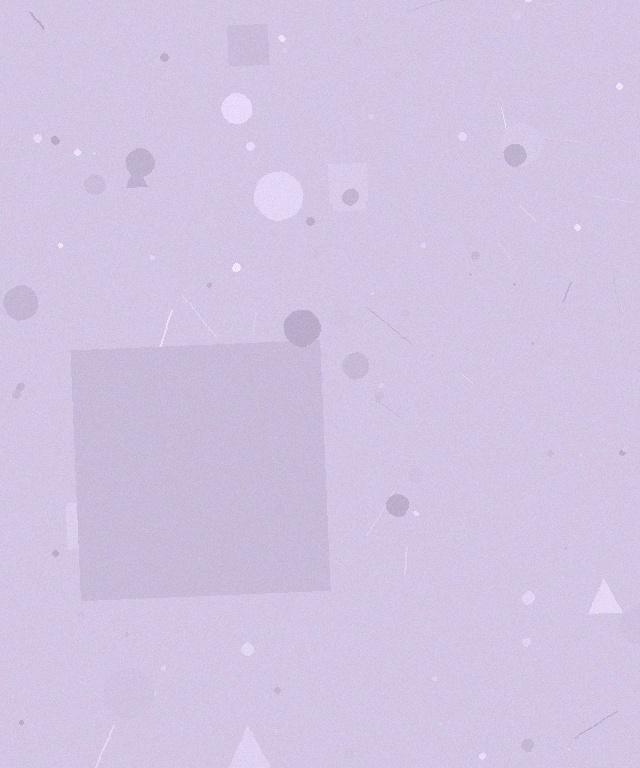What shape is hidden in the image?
A square is hidden in the image.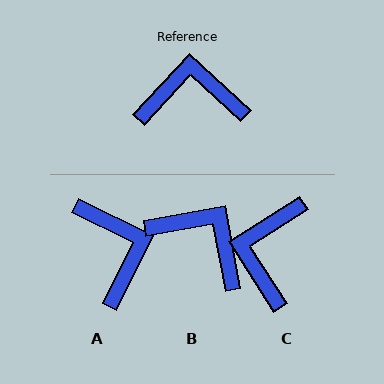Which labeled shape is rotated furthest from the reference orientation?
C, about 75 degrees away.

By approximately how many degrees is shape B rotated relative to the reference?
Approximately 37 degrees clockwise.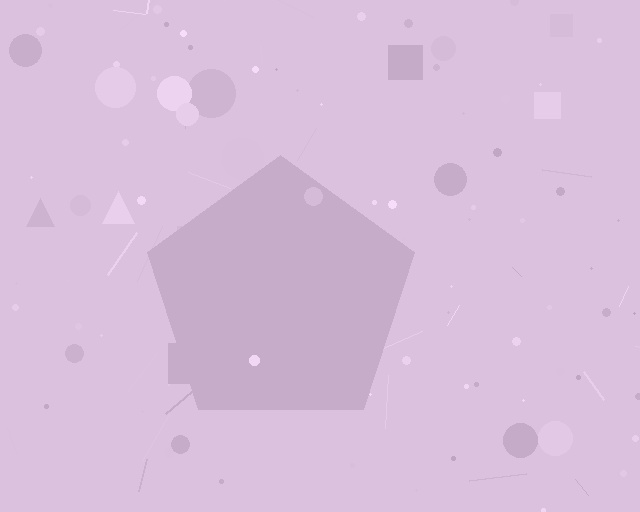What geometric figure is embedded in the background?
A pentagon is embedded in the background.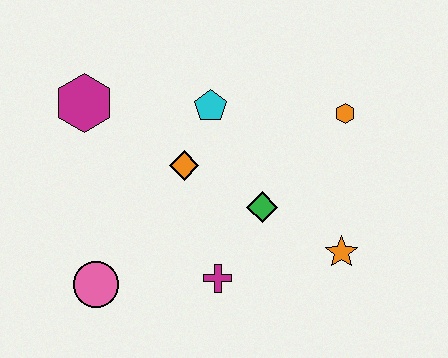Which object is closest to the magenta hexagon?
The orange diamond is closest to the magenta hexagon.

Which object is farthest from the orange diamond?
The orange star is farthest from the orange diamond.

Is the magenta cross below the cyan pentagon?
Yes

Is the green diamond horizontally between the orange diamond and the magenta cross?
No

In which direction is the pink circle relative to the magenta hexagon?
The pink circle is below the magenta hexagon.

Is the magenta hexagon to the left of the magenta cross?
Yes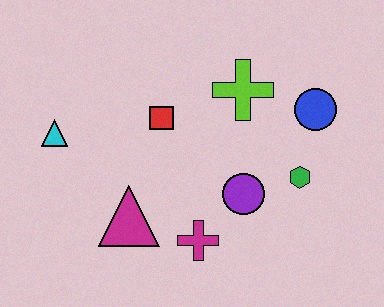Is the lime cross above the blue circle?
Yes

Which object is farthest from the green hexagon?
The cyan triangle is farthest from the green hexagon.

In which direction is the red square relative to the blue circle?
The red square is to the left of the blue circle.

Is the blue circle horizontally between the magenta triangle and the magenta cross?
No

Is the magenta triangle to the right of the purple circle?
No